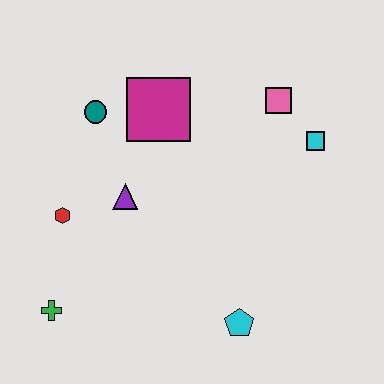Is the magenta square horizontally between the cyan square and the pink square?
No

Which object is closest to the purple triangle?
The red hexagon is closest to the purple triangle.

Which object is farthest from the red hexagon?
The cyan square is farthest from the red hexagon.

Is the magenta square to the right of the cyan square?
No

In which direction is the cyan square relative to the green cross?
The cyan square is to the right of the green cross.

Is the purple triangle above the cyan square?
No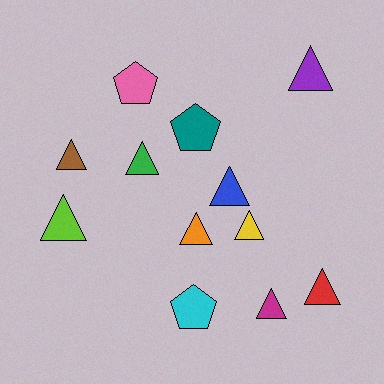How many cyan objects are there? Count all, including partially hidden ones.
There is 1 cyan object.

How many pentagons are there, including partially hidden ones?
There are 3 pentagons.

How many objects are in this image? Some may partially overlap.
There are 12 objects.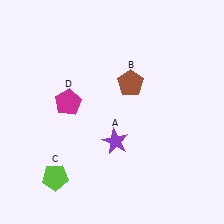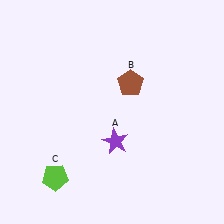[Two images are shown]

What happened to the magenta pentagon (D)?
The magenta pentagon (D) was removed in Image 2. It was in the top-left area of Image 1.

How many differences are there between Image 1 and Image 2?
There is 1 difference between the two images.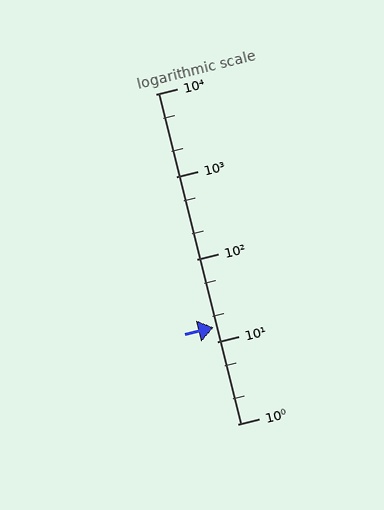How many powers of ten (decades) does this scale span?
The scale spans 4 decades, from 1 to 10000.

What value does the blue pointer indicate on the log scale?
The pointer indicates approximately 15.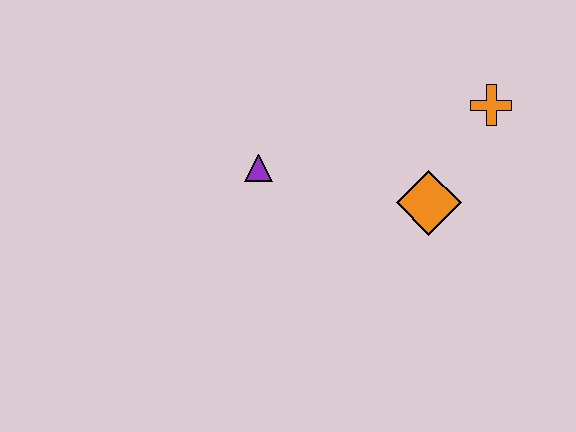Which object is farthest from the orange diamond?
The purple triangle is farthest from the orange diamond.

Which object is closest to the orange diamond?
The orange cross is closest to the orange diamond.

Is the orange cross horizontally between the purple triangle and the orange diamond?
No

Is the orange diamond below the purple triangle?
Yes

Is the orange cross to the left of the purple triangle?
No